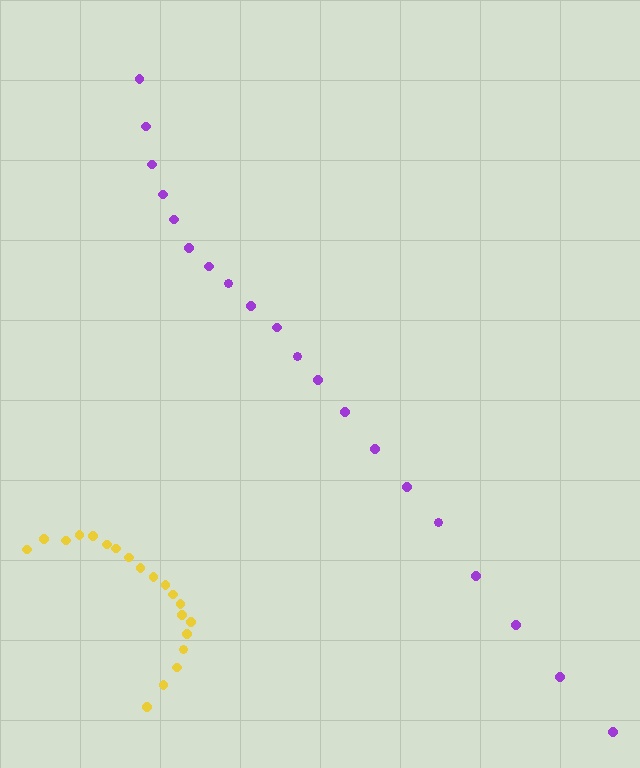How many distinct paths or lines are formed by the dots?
There are 2 distinct paths.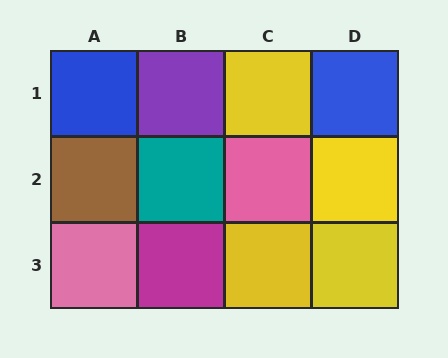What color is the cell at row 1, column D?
Blue.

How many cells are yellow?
4 cells are yellow.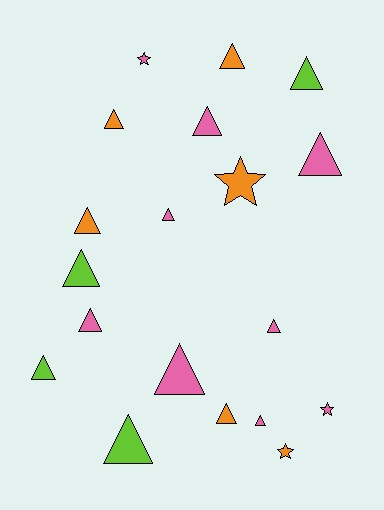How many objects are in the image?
There are 19 objects.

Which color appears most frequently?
Pink, with 9 objects.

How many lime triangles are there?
There are 4 lime triangles.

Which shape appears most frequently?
Triangle, with 15 objects.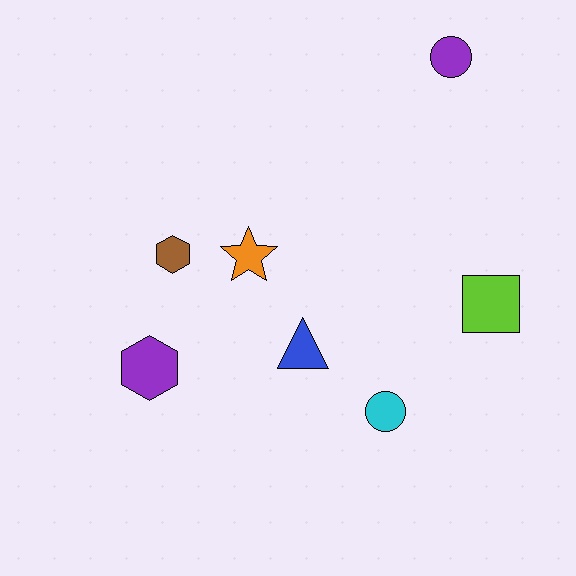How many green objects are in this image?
There are no green objects.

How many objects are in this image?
There are 7 objects.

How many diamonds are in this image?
There are no diamonds.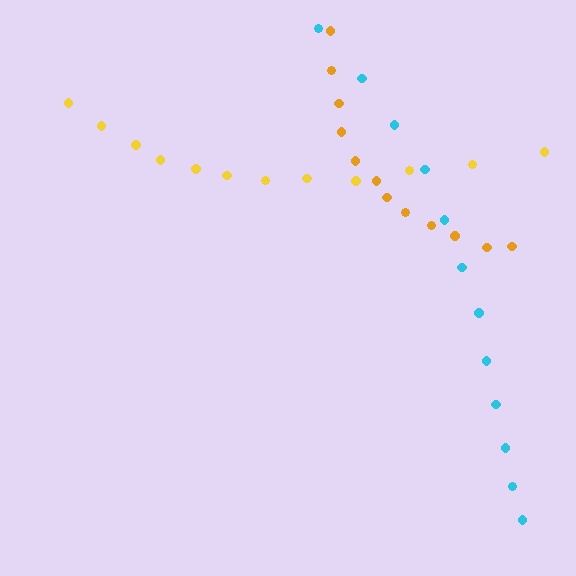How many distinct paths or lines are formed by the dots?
There are 3 distinct paths.